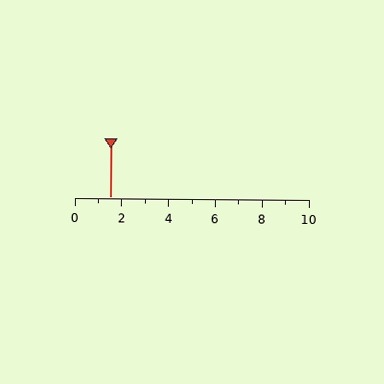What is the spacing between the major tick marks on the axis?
The major ticks are spaced 2 apart.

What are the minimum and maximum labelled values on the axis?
The axis runs from 0 to 10.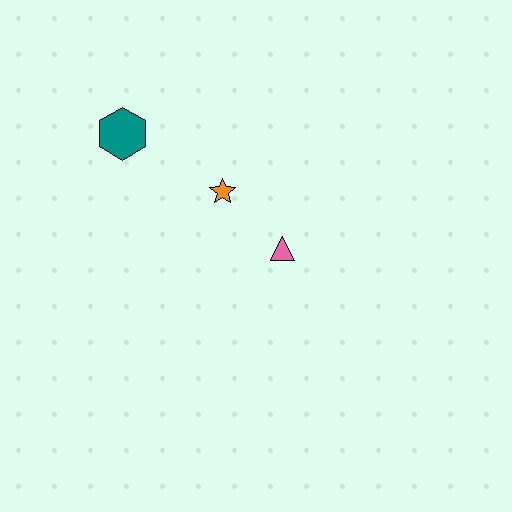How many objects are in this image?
There are 3 objects.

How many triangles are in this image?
There is 1 triangle.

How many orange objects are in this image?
There is 1 orange object.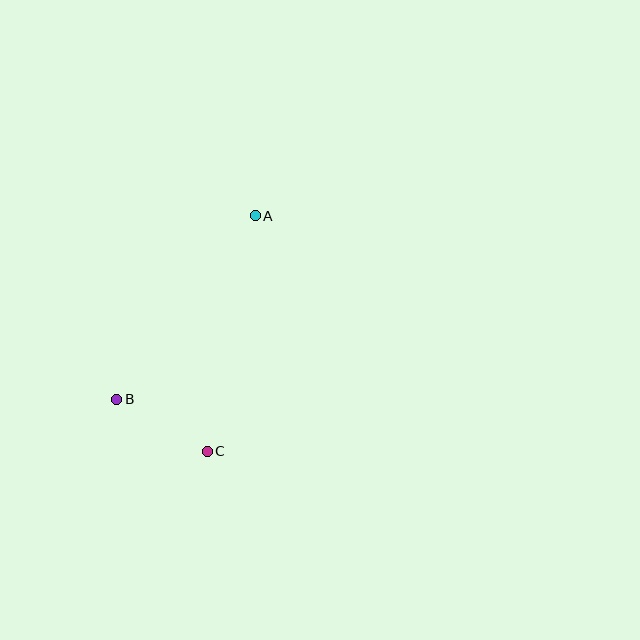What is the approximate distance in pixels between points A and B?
The distance between A and B is approximately 230 pixels.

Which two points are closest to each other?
Points B and C are closest to each other.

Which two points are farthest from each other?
Points A and C are farthest from each other.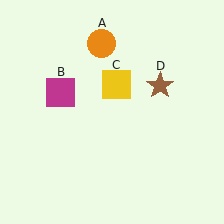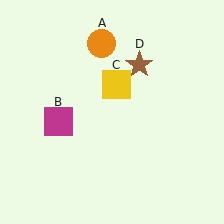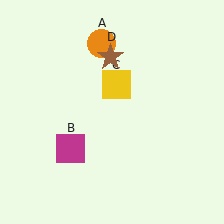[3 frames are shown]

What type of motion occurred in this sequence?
The magenta square (object B), brown star (object D) rotated counterclockwise around the center of the scene.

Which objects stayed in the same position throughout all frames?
Orange circle (object A) and yellow square (object C) remained stationary.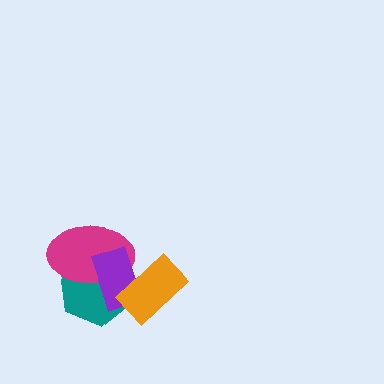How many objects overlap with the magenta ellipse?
2 objects overlap with the magenta ellipse.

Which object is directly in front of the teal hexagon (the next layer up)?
The magenta ellipse is directly in front of the teal hexagon.